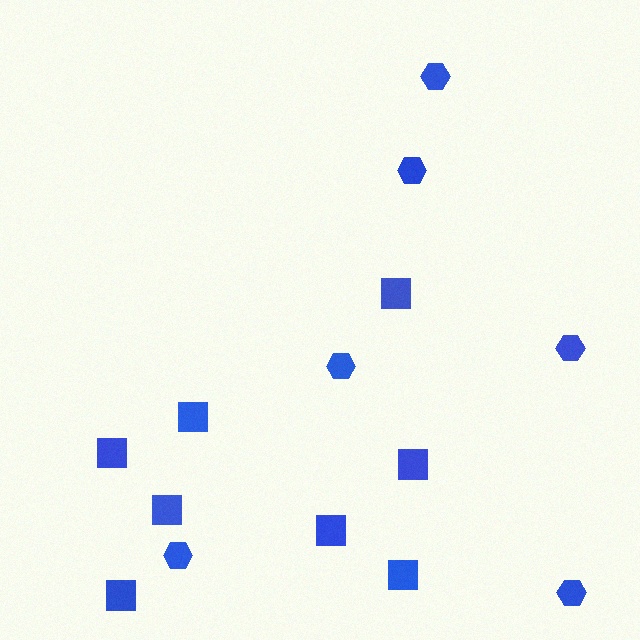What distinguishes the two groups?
There are 2 groups: one group of hexagons (6) and one group of squares (8).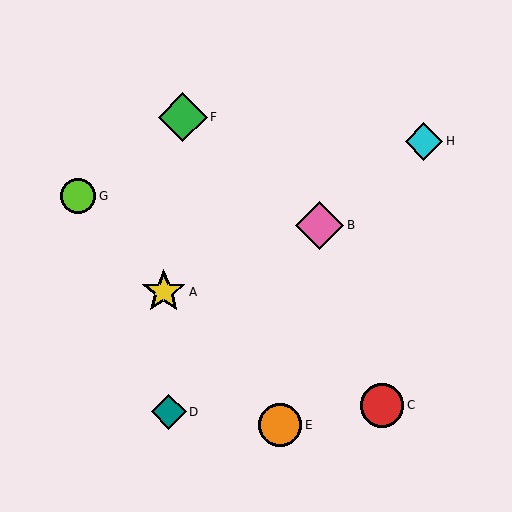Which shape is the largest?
The green diamond (labeled F) is the largest.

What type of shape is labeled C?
Shape C is a red circle.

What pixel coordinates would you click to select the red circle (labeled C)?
Click at (382, 405) to select the red circle C.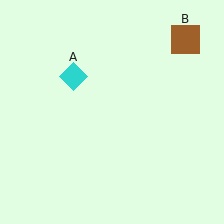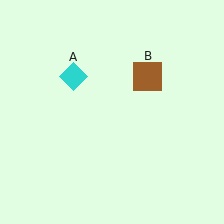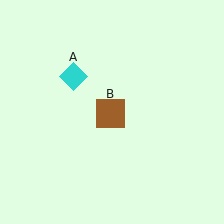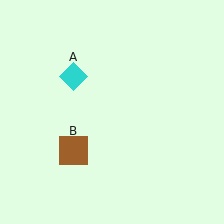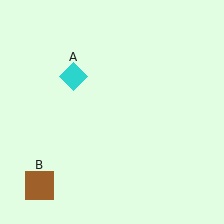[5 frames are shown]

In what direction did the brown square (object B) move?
The brown square (object B) moved down and to the left.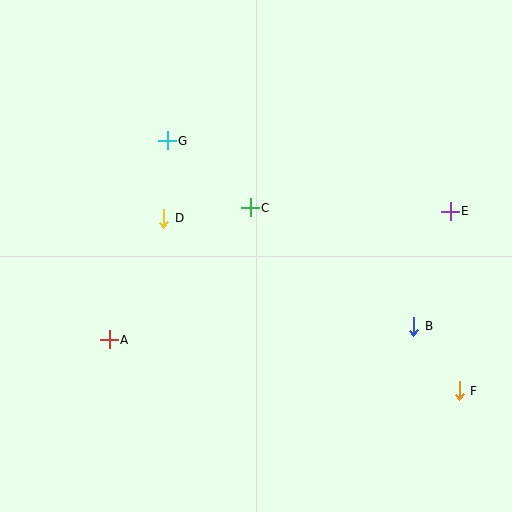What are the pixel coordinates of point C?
Point C is at (250, 208).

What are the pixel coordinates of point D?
Point D is at (164, 218).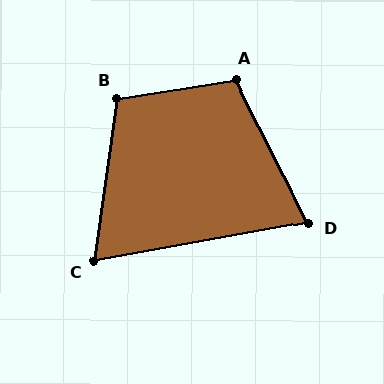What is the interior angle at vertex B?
Approximately 107 degrees (obtuse).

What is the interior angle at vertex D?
Approximately 73 degrees (acute).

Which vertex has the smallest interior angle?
C, at approximately 72 degrees.